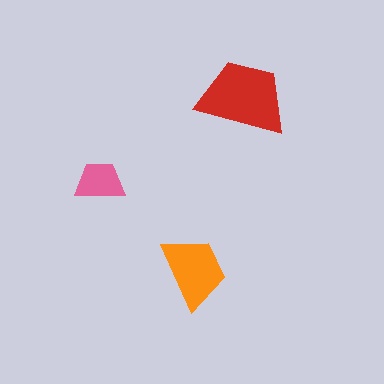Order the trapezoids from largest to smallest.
the red one, the orange one, the pink one.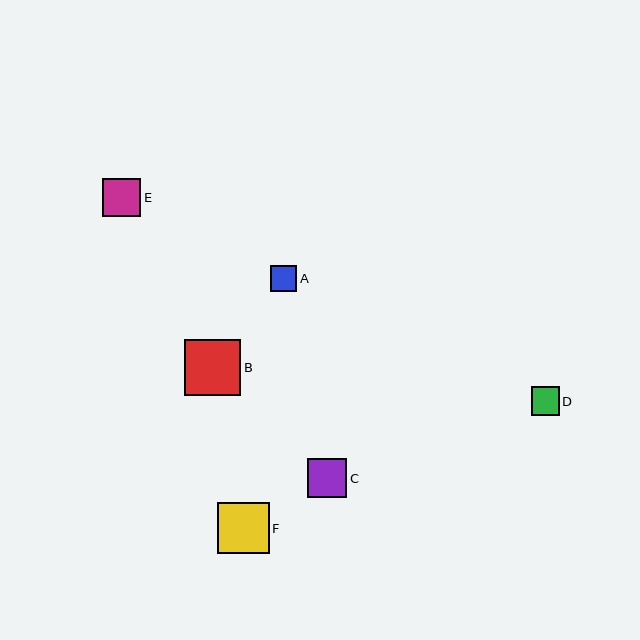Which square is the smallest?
Square A is the smallest with a size of approximately 26 pixels.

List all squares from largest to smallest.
From largest to smallest: B, F, C, E, D, A.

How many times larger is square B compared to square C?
Square B is approximately 1.4 times the size of square C.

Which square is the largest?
Square B is the largest with a size of approximately 56 pixels.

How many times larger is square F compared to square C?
Square F is approximately 1.3 times the size of square C.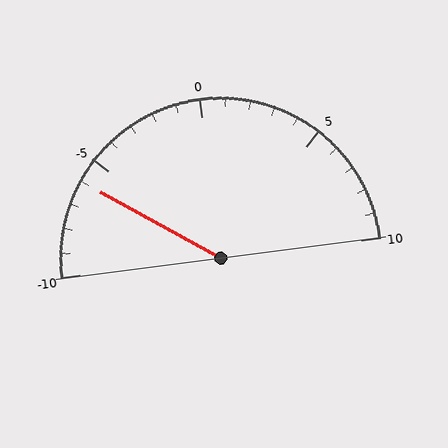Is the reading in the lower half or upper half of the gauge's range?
The reading is in the lower half of the range (-10 to 10).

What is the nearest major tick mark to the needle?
The nearest major tick mark is -5.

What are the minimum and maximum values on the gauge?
The gauge ranges from -10 to 10.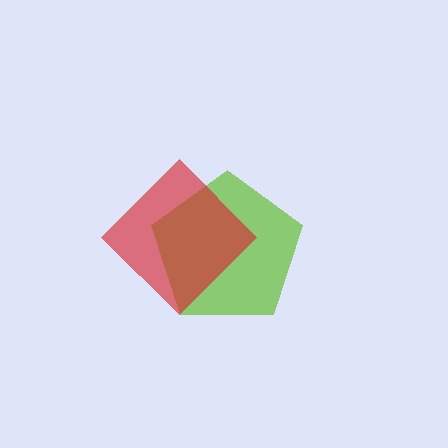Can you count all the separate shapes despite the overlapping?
Yes, there are 2 separate shapes.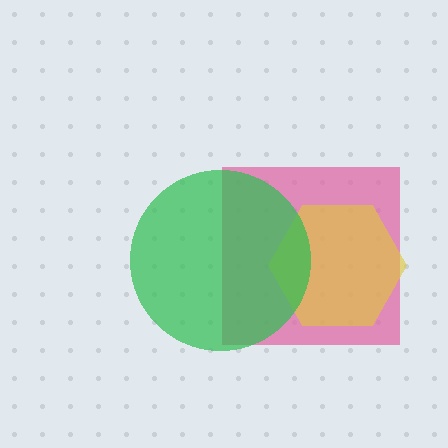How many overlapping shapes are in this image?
There are 3 overlapping shapes in the image.